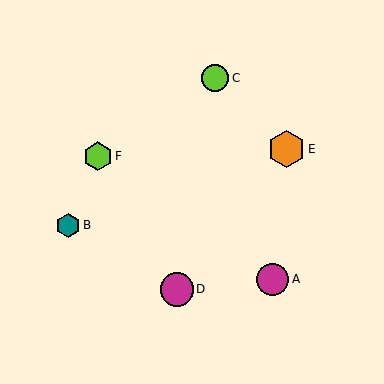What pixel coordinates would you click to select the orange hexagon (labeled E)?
Click at (287, 149) to select the orange hexagon E.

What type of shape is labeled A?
Shape A is a magenta circle.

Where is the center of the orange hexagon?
The center of the orange hexagon is at (287, 149).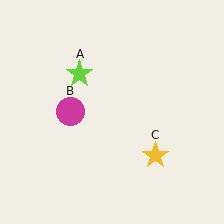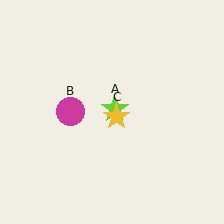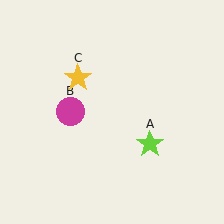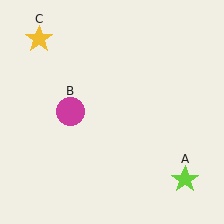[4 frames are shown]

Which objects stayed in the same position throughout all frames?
Magenta circle (object B) remained stationary.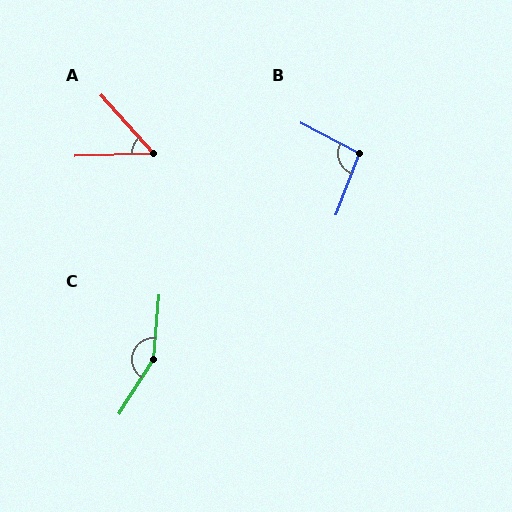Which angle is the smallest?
A, at approximately 50 degrees.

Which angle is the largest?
C, at approximately 153 degrees.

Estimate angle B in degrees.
Approximately 97 degrees.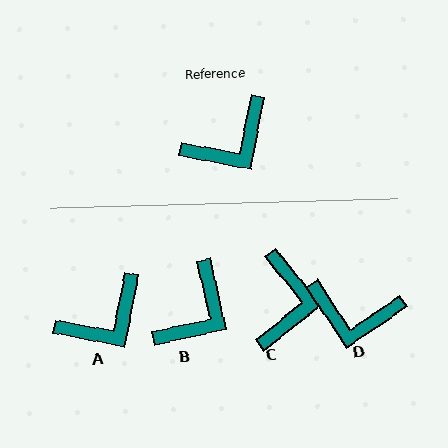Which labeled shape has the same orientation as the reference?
A.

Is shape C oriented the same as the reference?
No, it is off by about 50 degrees.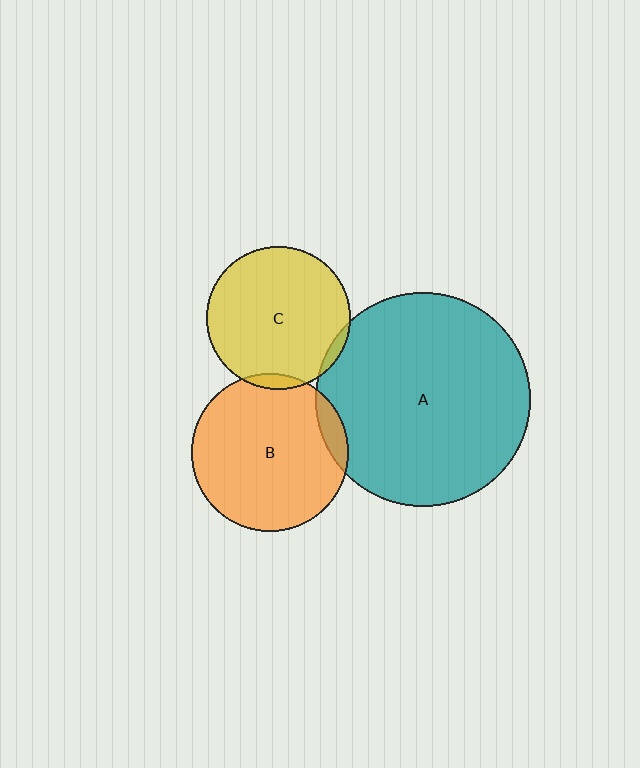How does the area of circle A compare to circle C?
Approximately 2.2 times.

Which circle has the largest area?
Circle A (teal).